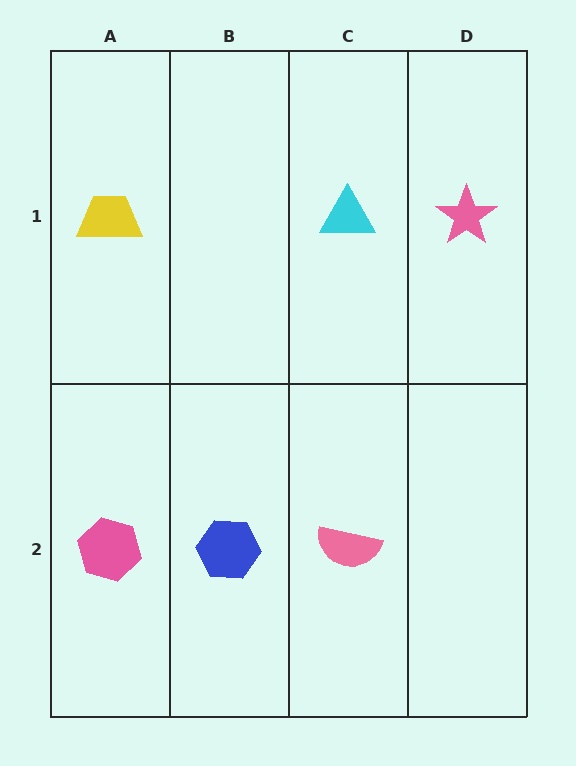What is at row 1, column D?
A pink star.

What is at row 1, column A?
A yellow trapezoid.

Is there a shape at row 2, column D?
No, that cell is empty.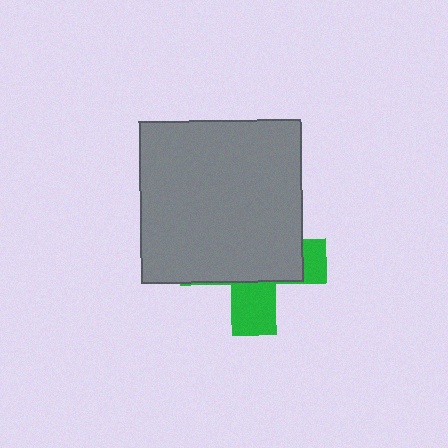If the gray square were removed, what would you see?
You would see the complete green cross.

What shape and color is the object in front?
The object in front is a gray square.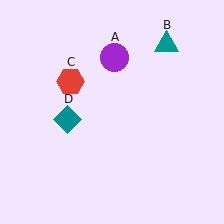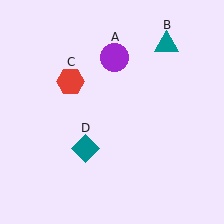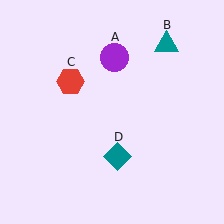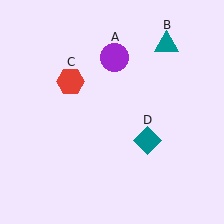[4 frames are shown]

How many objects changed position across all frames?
1 object changed position: teal diamond (object D).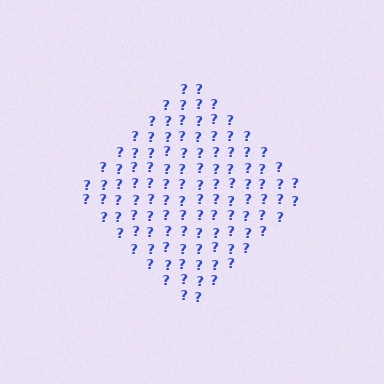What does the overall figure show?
The overall figure shows a diamond.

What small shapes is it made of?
It is made of small question marks.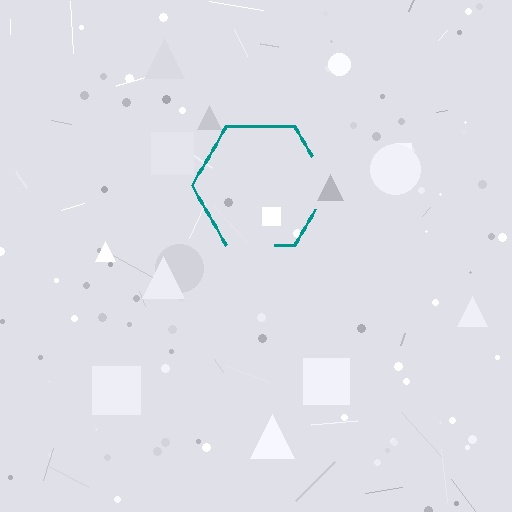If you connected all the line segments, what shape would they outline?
They would outline a hexagon.